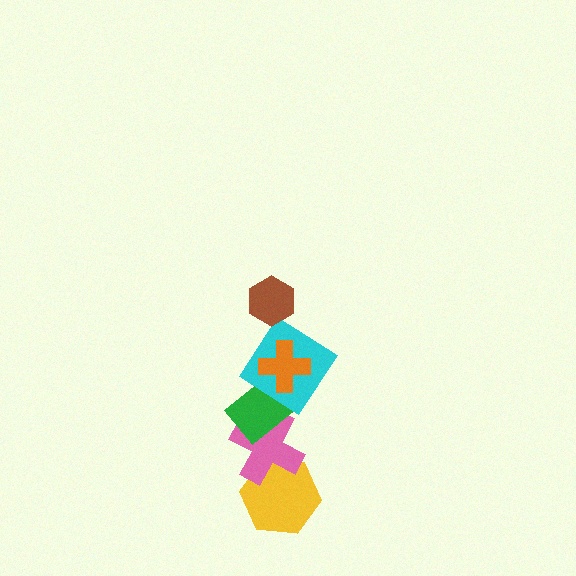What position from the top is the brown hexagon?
The brown hexagon is 1st from the top.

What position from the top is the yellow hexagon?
The yellow hexagon is 6th from the top.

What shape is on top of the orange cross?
The brown hexagon is on top of the orange cross.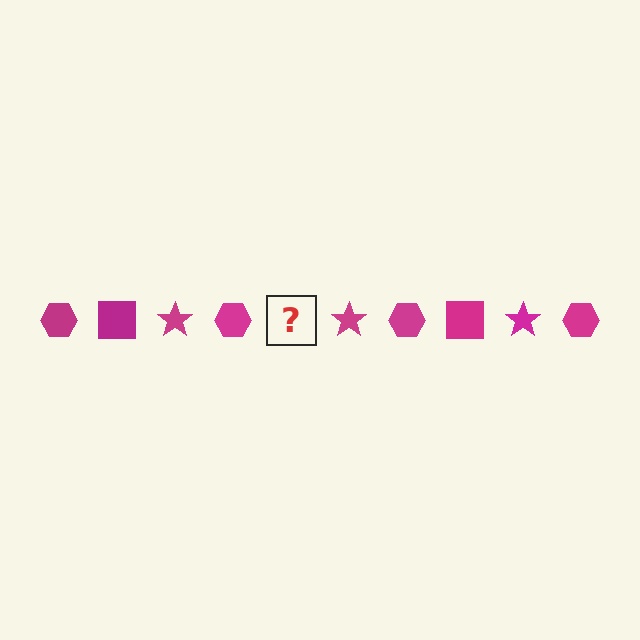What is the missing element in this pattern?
The missing element is a magenta square.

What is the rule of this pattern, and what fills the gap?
The rule is that the pattern cycles through hexagon, square, star shapes in magenta. The gap should be filled with a magenta square.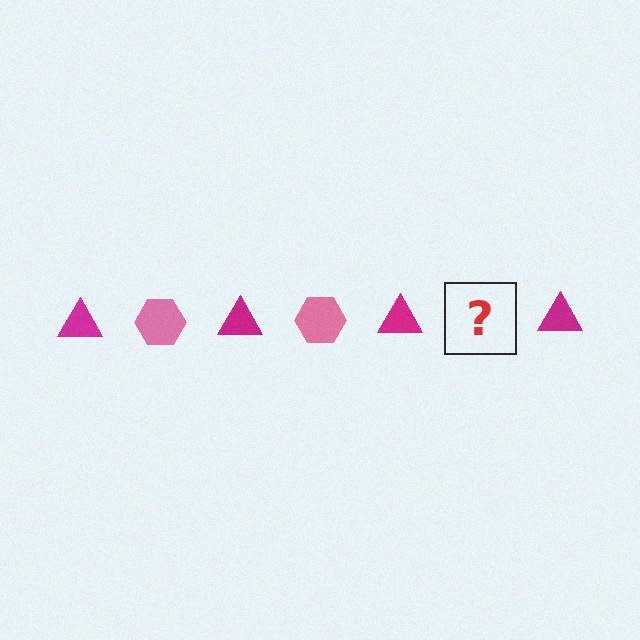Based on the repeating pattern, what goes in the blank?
The blank should be a pink hexagon.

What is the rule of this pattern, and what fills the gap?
The rule is that the pattern alternates between magenta triangle and pink hexagon. The gap should be filled with a pink hexagon.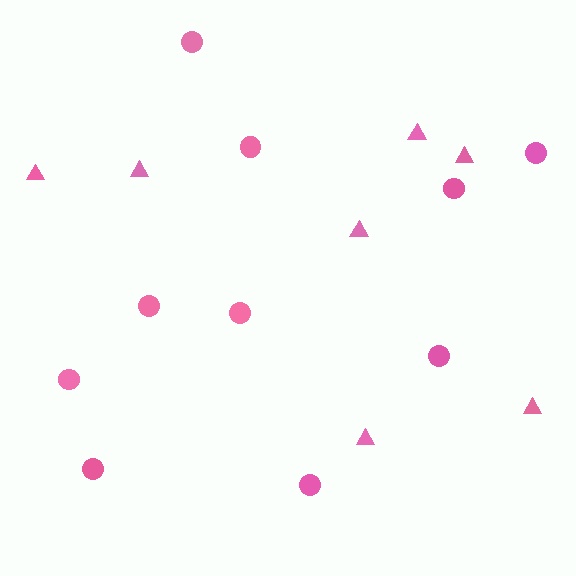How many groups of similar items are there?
There are 2 groups: one group of triangles (7) and one group of circles (10).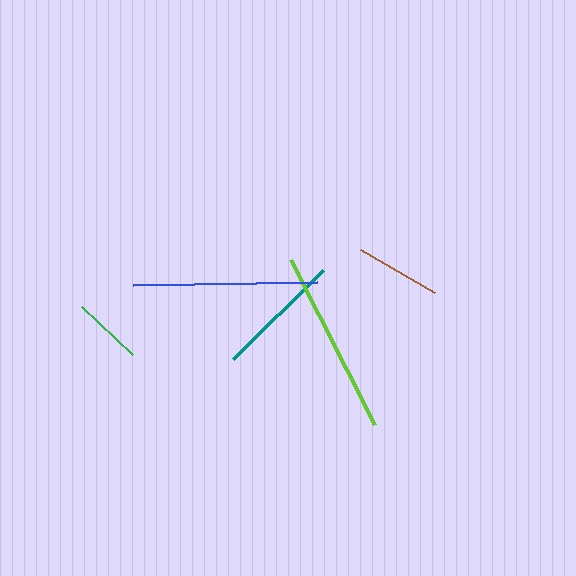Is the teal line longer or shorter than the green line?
The teal line is longer than the green line.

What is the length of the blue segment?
The blue segment is approximately 184 pixels long.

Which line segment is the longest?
The lime line is the longest at approximately 185 pixels.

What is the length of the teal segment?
The teal segment is approximately 127 pixels long.